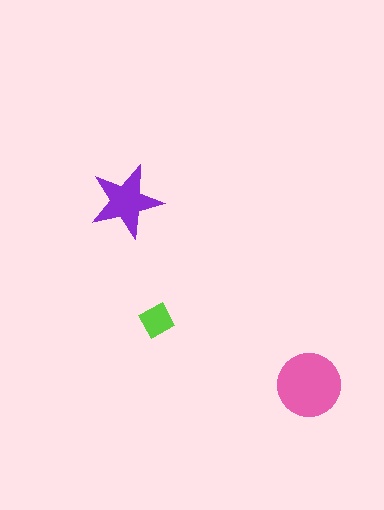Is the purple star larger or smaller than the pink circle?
Smaller.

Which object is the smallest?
The lime diamond.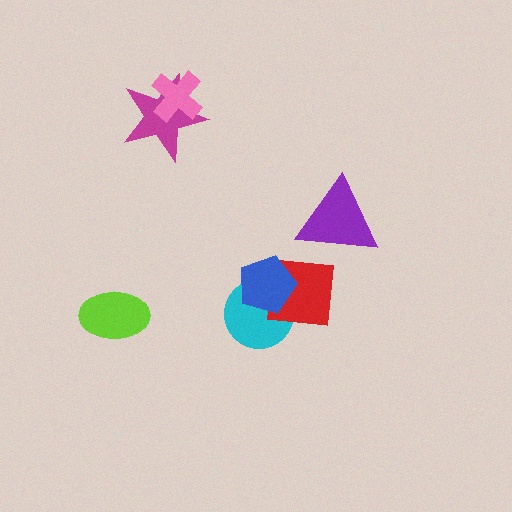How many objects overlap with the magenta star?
1 object overlaps with the magenta star.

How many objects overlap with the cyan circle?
2 objects overlap with the cyan circle.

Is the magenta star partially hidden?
Yes, it is partially covered by another shape.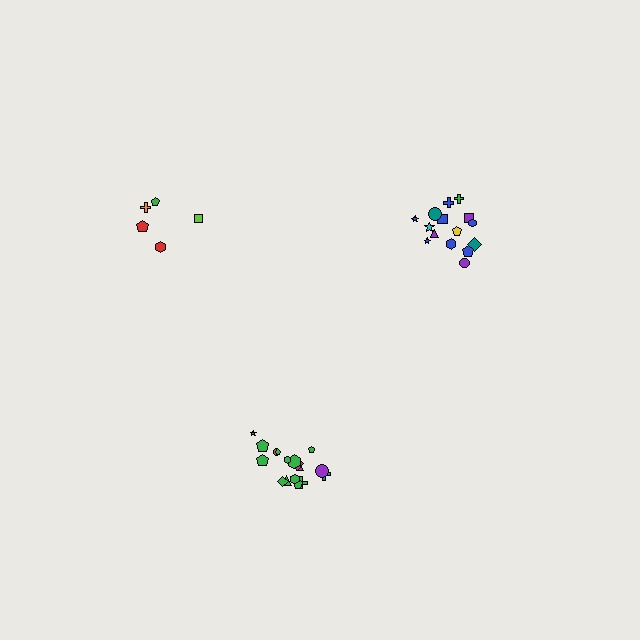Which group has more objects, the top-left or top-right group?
The top-right group.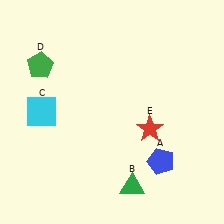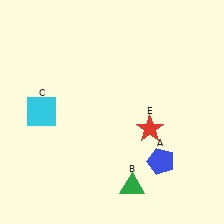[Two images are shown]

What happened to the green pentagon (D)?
The green pentagon (D) was removed in Image 2. It was in the top-left area of Image 1.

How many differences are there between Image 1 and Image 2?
There is 1 difference between the two images.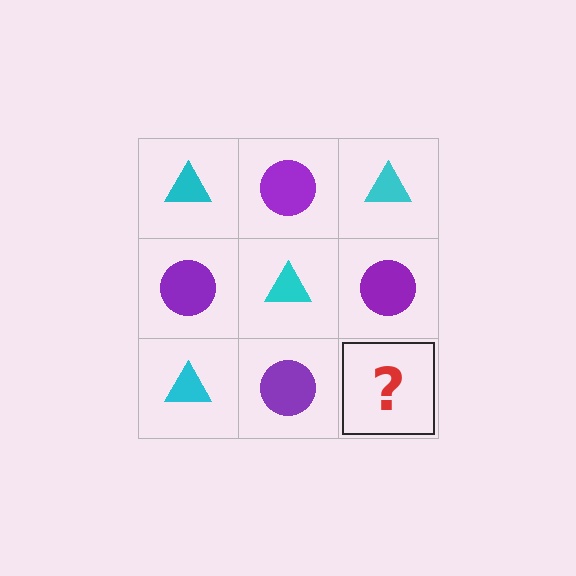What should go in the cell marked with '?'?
The missing cell should contain a cyan triangle.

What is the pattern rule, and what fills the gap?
The rule is that it alternates cyan triangle and purple circle in a checkerboard pattern. The gap should be filled with a cyan triangle.